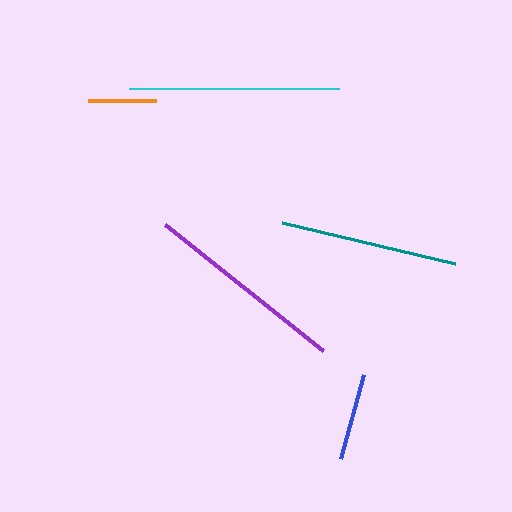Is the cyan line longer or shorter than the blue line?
The cyan line is longer than the blue line.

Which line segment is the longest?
The cyan line is the longest at approximately 210 pixels.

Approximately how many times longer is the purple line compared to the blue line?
The purple line is approximately 2.3 times the length of the blue line.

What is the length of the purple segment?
The purple segment is approximately 202 pixels long.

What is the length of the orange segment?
The orange segment is approximately 68 pixels long.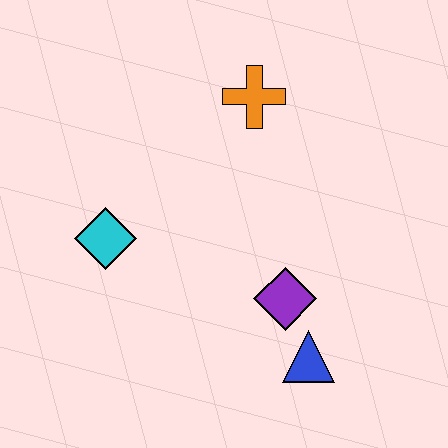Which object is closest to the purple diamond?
The blue triangle is closest to the purple diamond.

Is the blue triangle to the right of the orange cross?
Yes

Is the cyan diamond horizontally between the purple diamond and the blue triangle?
No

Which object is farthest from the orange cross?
The blue triangle is farthest from the orange cross.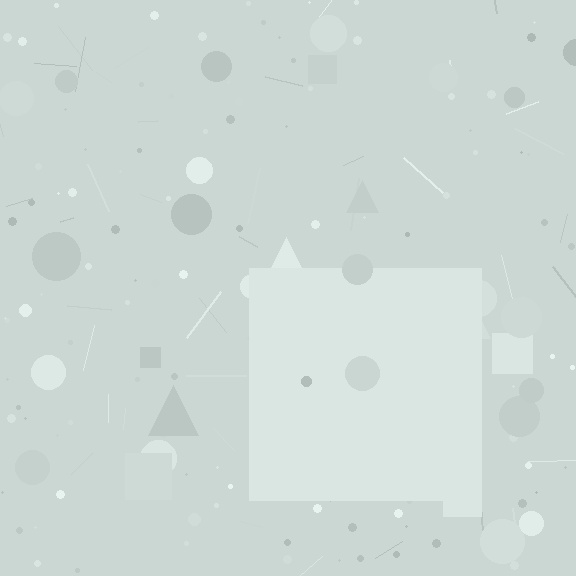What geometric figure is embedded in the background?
A square is embedded in the background.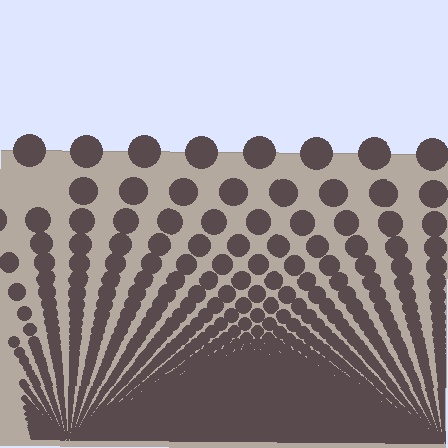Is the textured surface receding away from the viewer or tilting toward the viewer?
The surface appears to tilt toward the viewer. Texture elements get larger and sparser toward the top.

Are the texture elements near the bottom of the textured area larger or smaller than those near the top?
Smaller. The gradient is inverted — elements near the bottom are smaller and denser.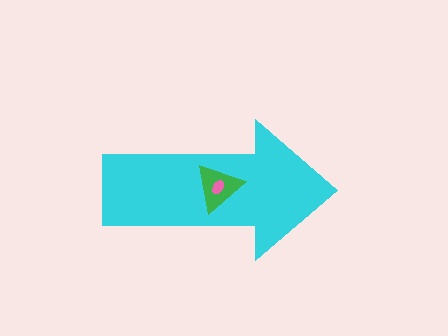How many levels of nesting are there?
3.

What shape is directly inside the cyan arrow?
The green triangle.